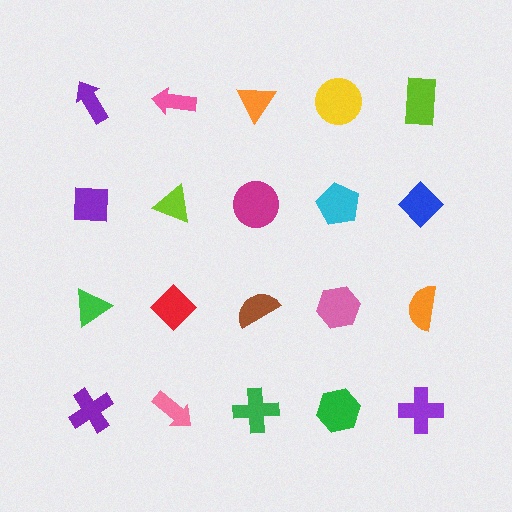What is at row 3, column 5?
An orange semicircle.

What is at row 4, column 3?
A green cross.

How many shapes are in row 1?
5 shapes.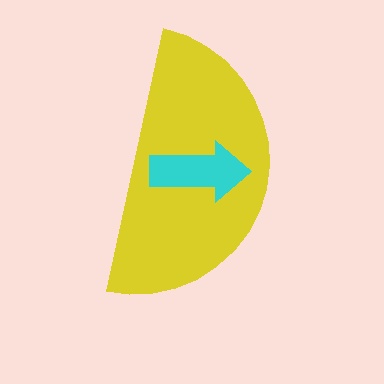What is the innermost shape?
The cyan arrow.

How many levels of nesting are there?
2.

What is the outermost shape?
The yellow semicircle.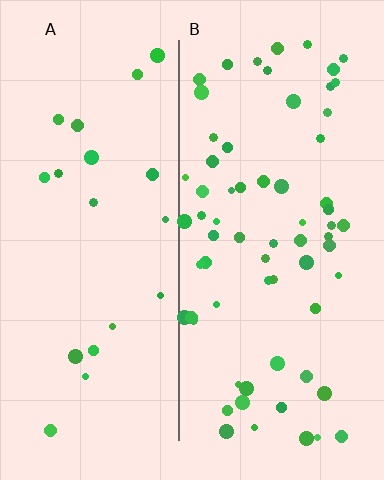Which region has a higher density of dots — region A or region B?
B (the right).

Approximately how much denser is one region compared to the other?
Approximately 3.2× — region B over region A.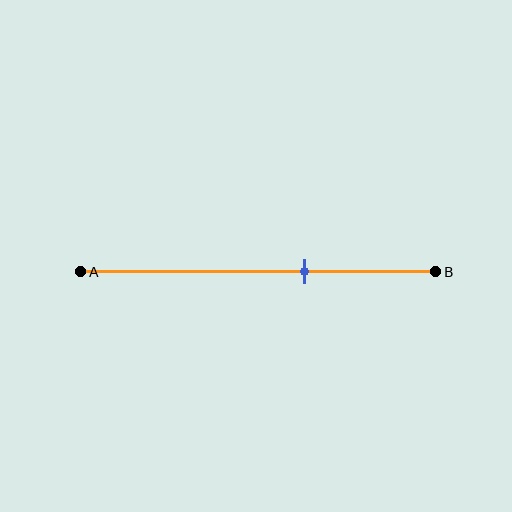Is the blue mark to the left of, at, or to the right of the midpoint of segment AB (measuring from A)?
The blue mark is to the right of the midpoint of segment AB.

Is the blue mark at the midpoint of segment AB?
No, the mark is at about 65% from A, not at the 50% midpoint.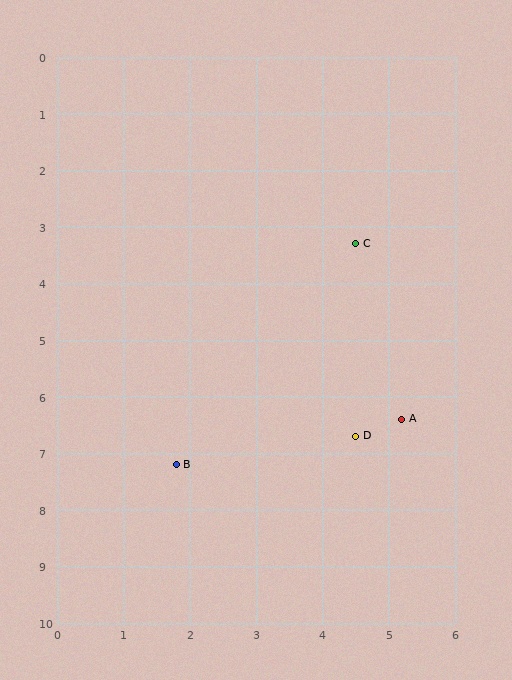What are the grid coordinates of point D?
Point D is at approximately (4.5, 6.7).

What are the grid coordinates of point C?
Point C is at approximately (4.5, 3.3).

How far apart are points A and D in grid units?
Points A and D are about 0.8 grid units apart.